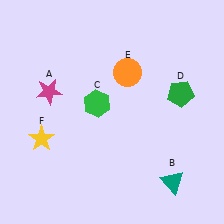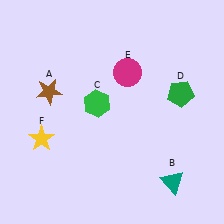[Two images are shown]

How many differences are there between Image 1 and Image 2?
There are 2 differences between the two images.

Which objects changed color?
A changed from magenta to brown. E changed from orange to magenta.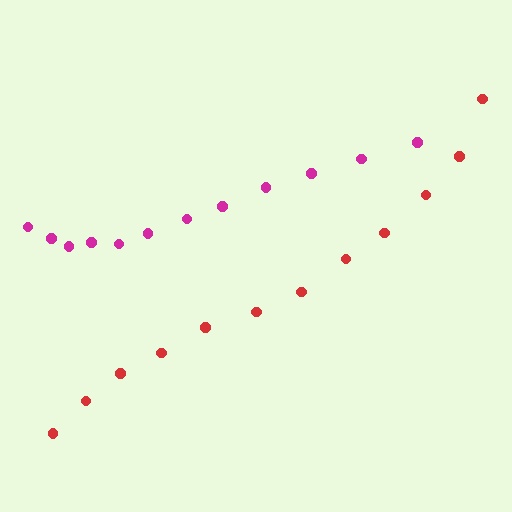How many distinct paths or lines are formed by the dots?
There are 2 distinct paths.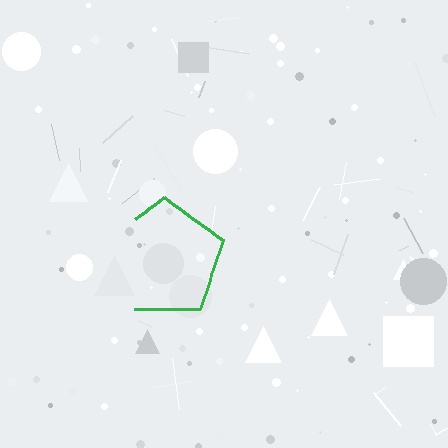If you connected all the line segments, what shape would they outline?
They would outline a pentagon.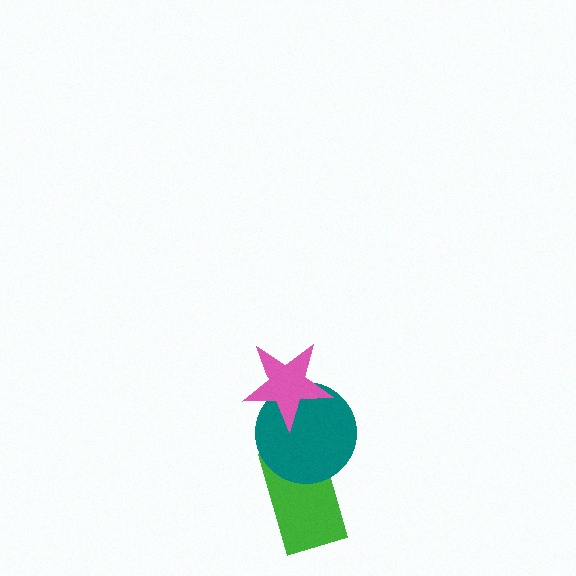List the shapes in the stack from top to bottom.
From top to bottom: the pink star, the teal circle, the green rectangle.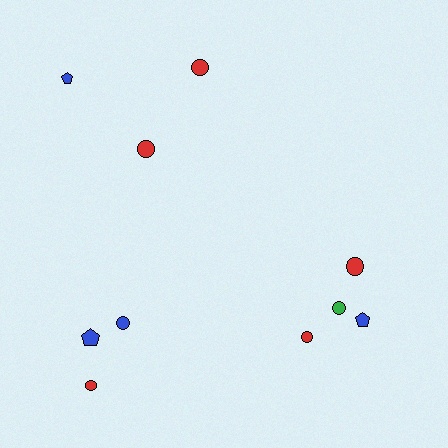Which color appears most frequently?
Red, with 5 objects.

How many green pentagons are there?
There are no green pentagons.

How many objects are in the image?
There are 10 objects.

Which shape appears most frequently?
Circle, with 7 objects.